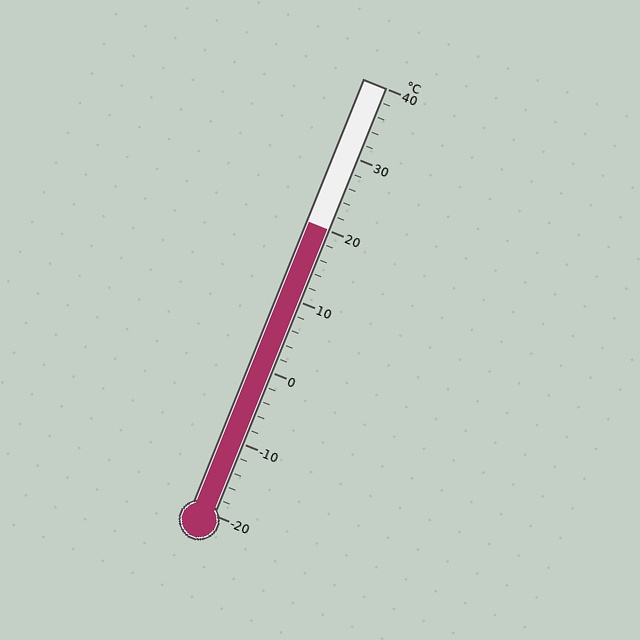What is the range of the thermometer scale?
The thermometer scale ranges from -20°C to 40°C.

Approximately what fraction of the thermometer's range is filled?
The thermometer is filled to approximately 65% of its range.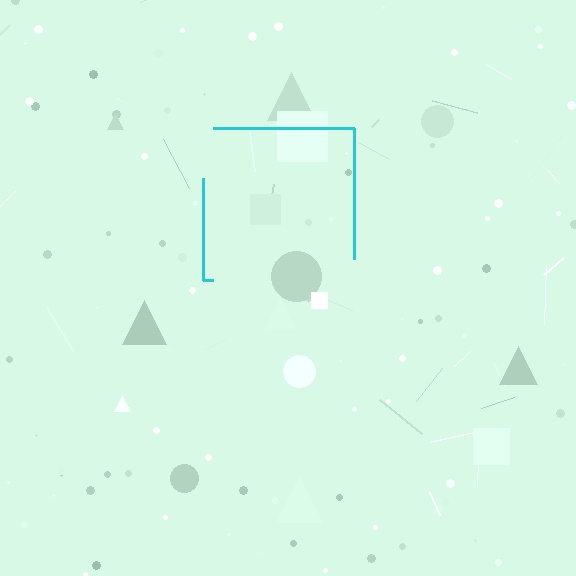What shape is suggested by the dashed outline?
The dashed outline suggests a square.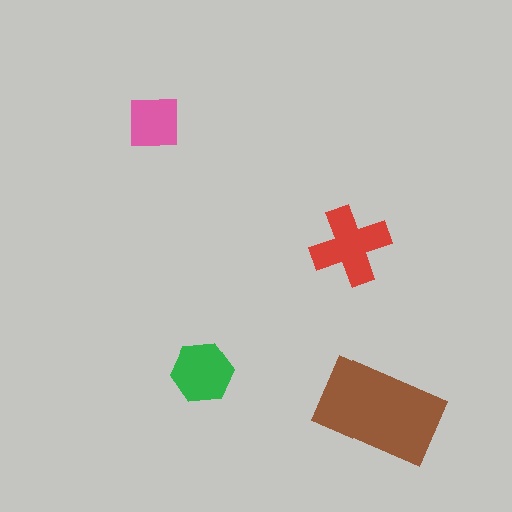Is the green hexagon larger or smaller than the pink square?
Larger.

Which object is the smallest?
The pink square.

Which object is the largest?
The brown rectangle.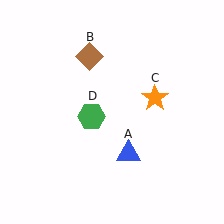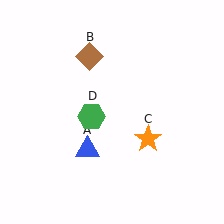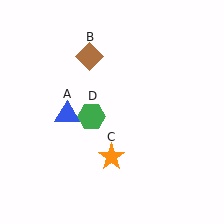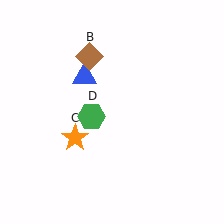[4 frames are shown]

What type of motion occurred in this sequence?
The blue triangle (object A), orange star (object C) rotated clockwise around the center of the scene.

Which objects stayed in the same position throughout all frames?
Brown diamond (object B) and green hexagon (object D) remained stationary.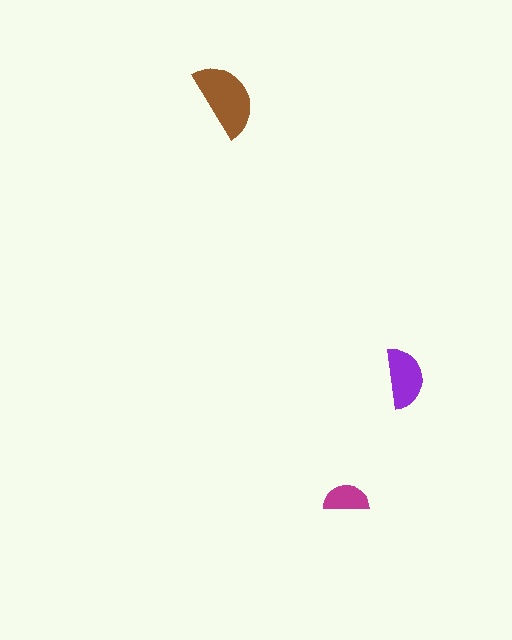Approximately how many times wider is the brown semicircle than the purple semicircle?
About 1.5 times wider.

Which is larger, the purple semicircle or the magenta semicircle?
The purple one.